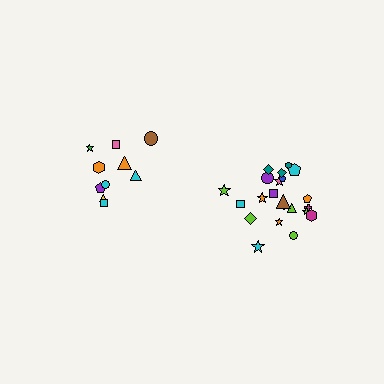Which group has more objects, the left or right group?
The right group.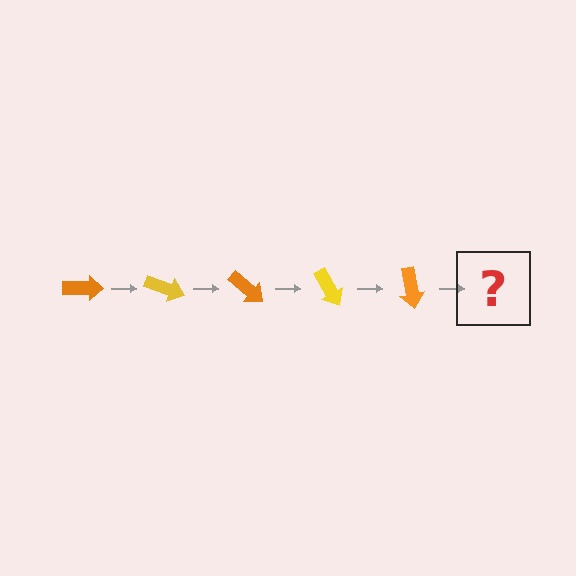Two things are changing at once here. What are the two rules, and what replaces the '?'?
The two rules are that it rotates 20 degrees each step and the color cycles through orange and yellow. The '?' should be a yellow arrow, rotated 100 degrees from the start.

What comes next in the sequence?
The next element should be a yellow arrow, rotated 100 degrees from the start.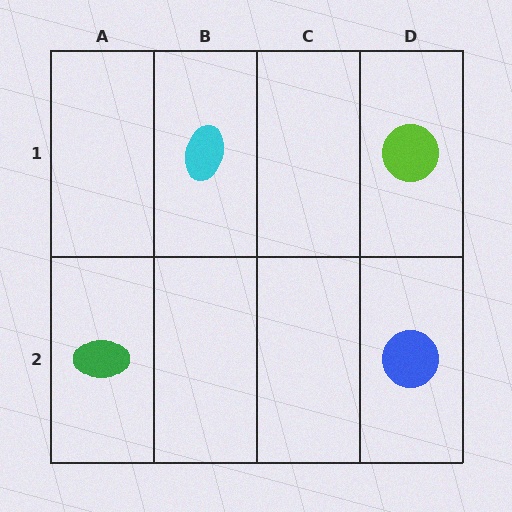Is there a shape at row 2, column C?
No, that cell is empty.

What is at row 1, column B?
A cyan ellipse.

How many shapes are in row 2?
2 shapes.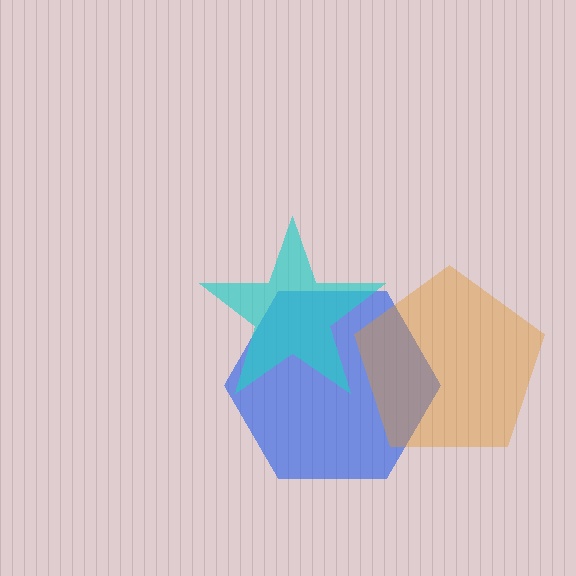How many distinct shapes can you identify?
There are 3 distinct shapes: a blue hexagon, a cyan star, an orange pentagon.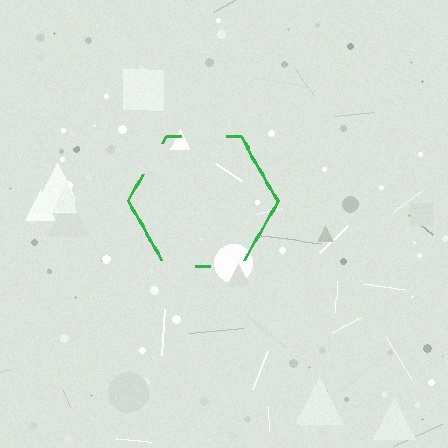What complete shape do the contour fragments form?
The contour fragments form a hexagon.